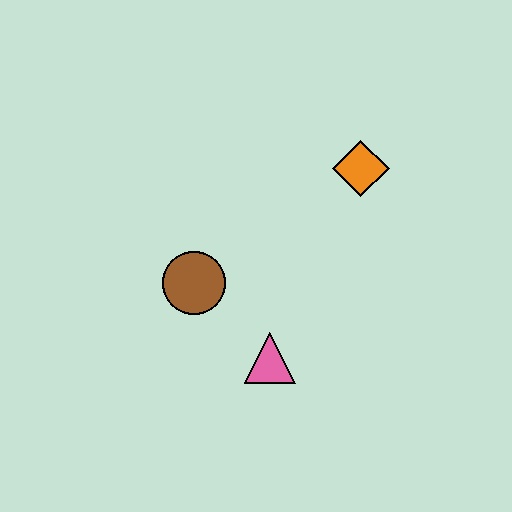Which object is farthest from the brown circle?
The orange diamond is farthest from the brown circle.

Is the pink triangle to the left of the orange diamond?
Yes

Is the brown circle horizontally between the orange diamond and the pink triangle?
No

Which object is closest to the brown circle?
The pink triangle is closest to the brown circle.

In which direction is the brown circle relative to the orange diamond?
The brown circle is to the left of the orange diamond.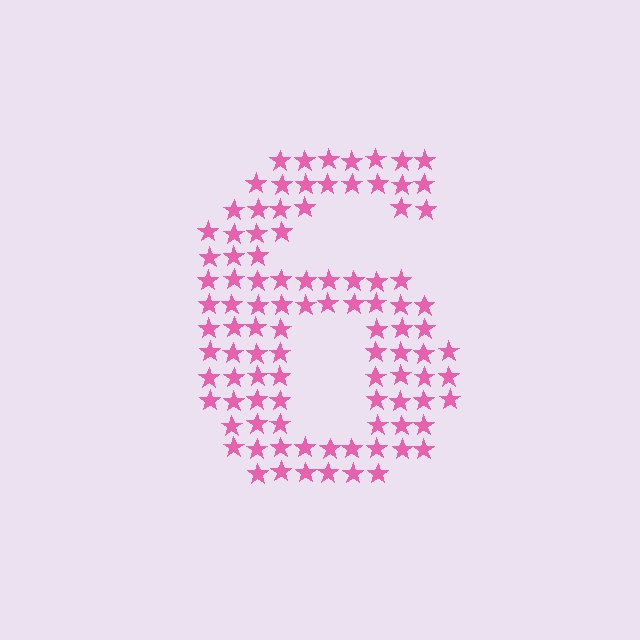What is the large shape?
The large shape is the digit 6.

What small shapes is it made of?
It is made of small stars.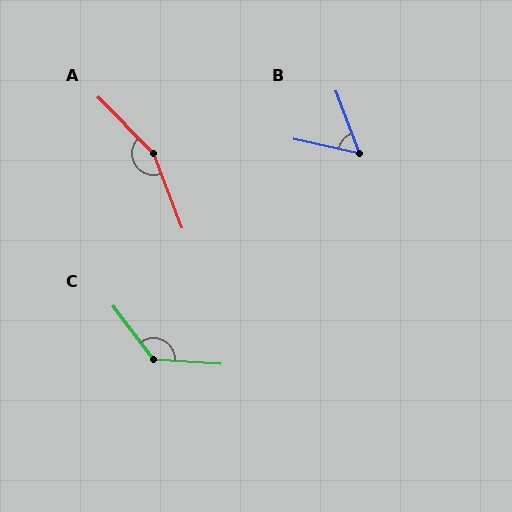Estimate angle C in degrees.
Approximately 130 degrees.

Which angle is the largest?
A, at approximately 156 degrees.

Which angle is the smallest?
B, at approximately 57 degrees.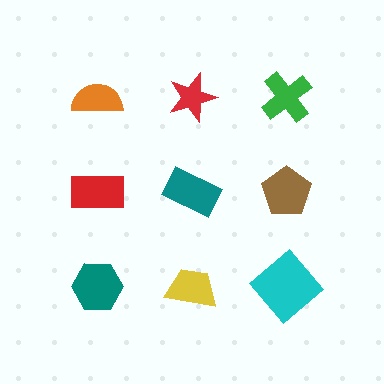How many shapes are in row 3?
3 shapes.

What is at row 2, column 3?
A brown pentagon.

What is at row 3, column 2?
A yellow trapezoid.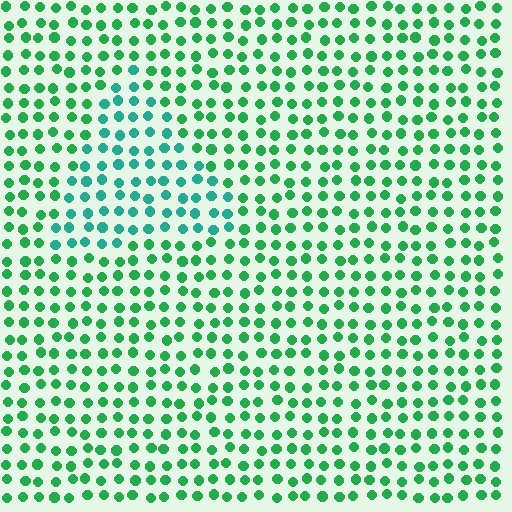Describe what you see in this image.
The image is filled with small green elements in a uniform arrangement. A triangle-shaped region is visible where the elements are tinted to a slightly different hue, forming a subtle color boundary.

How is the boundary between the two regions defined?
The boundary is defined purely by a slight shift in hue (about 30 degrees). Spacing, size, and orientation are identical on both sides.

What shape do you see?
I see a triangle.